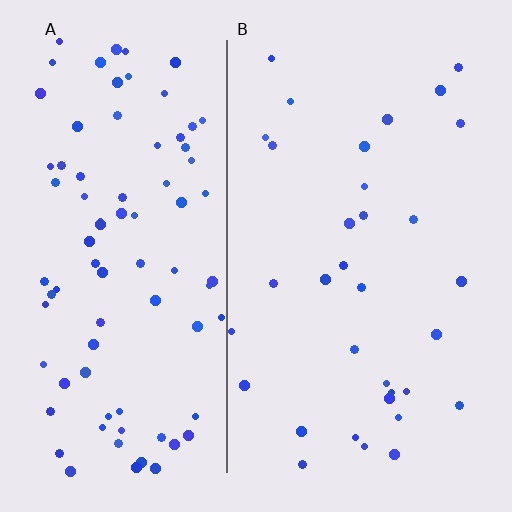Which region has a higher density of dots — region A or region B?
A (the left).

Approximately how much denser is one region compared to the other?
Approximately 2.6× — region A over region B.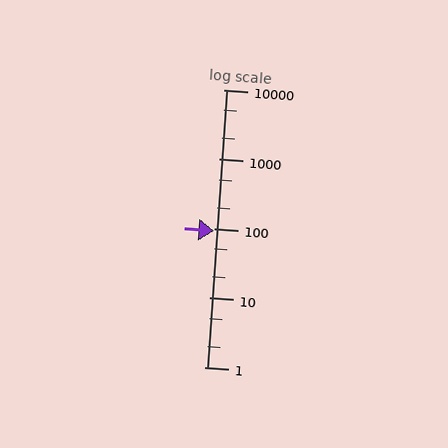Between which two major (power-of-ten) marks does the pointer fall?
The pointer is between 10 and 100.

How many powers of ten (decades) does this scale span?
The scale spans 4 decades, from 1 to 10000.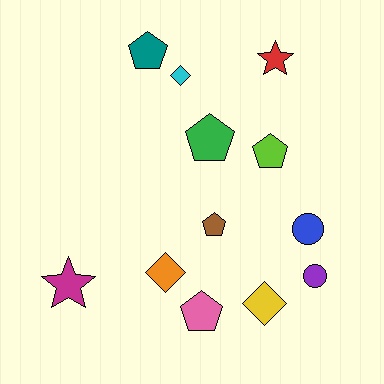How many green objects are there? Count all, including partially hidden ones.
There is 1 green object.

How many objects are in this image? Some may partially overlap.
There are 12 objects.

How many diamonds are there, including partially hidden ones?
There are 3 diamonds.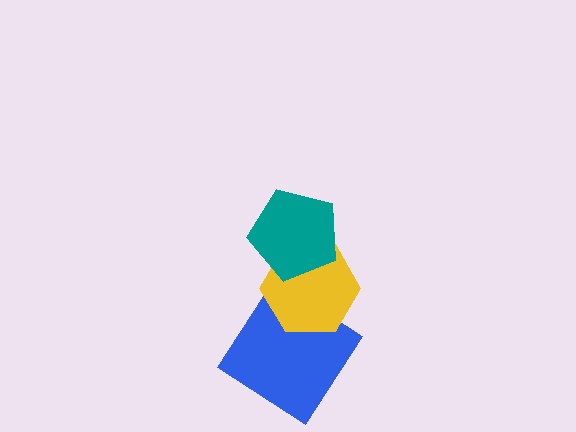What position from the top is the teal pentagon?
The teal pentagon is 1st from the top.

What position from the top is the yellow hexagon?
The yellow hexagon is 2nd from the top.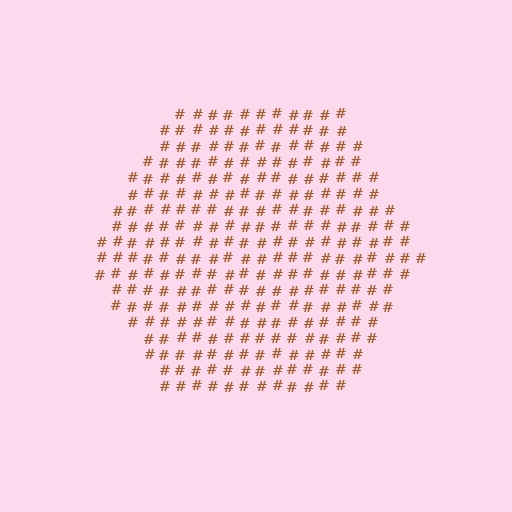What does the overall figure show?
The overall figure shows a hexagon.